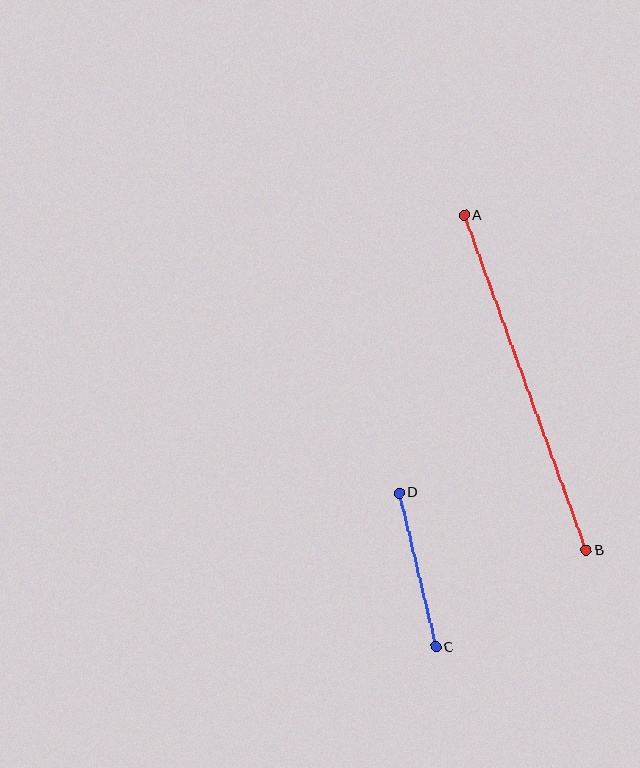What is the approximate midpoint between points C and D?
The midpoint is at approximately (418, 570) pixels.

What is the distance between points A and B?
The distance is approximately 357 pixels.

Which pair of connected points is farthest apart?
Points A and B are farthest apart.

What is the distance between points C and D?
The distance is approximately 158 pixels.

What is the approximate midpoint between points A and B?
The midpoint is at approximately (525, 383) pixels.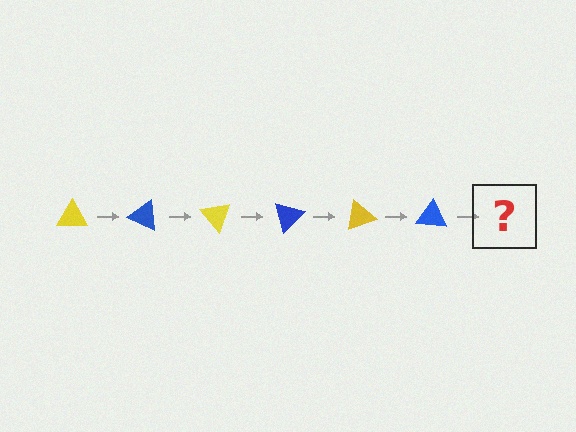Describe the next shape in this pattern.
It should be a yellow triangle, rotated 150 degrees from the start.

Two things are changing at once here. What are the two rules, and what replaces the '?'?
The two rules are that it rotates 25 degrees each step and the color cycles through yellow and blue. The '?' should be a yellow triangle, rotated 150 degrees from the start.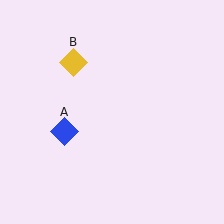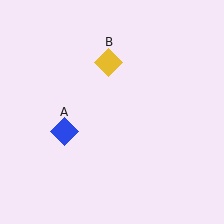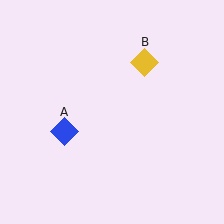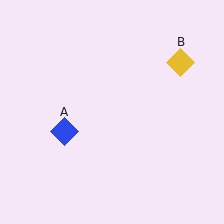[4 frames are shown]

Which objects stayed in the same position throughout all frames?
Blue diamond (object A) remained stationary.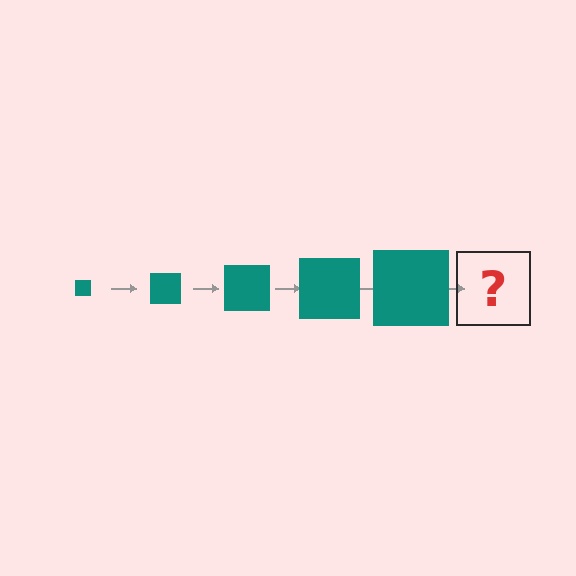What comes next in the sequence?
The next element should be a teal square, larger than the previous one.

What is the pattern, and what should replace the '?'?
The pattern is that the square gets progressively larger each step. The '?' should be a teal square, larger than the previous one.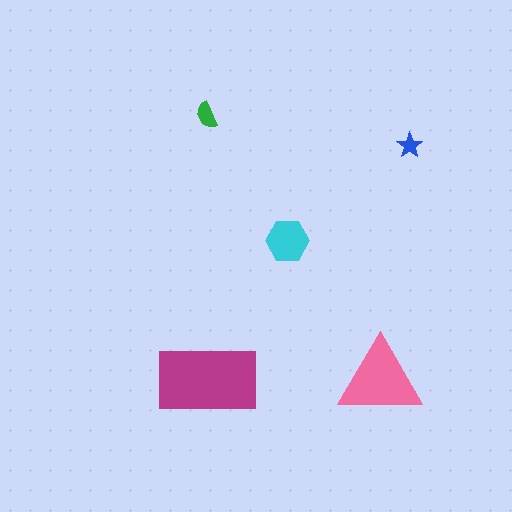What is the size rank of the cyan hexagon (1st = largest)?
3rd.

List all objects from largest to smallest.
The magenta rectangle, the pink triangle, the cyan hexagon, the green semicircle, the blue star.